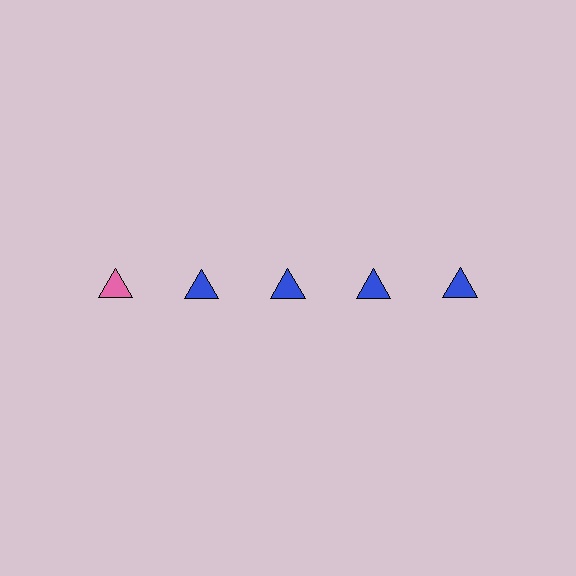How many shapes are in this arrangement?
There are 5 shapes arranged in a grid pattern.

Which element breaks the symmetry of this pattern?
The pink triangle in the top row, leftmost column breaks the symmetry. All other shapes are blue triangles.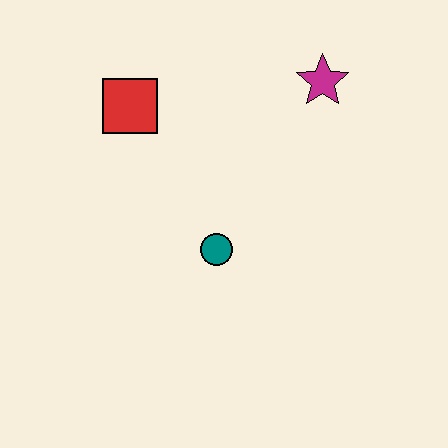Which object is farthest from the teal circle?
The magenta star is farthest from the teal circle.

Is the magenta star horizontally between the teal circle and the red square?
No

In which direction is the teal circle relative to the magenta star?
The teal circle is below the magenta star.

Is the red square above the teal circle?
Yes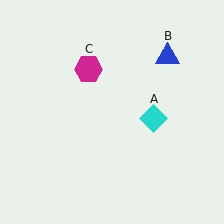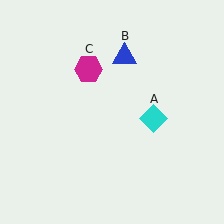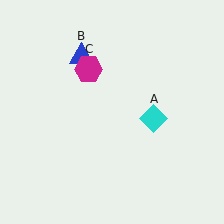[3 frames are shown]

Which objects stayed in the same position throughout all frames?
Cyan diamond (object A) and magenta hexagon (object C) remained stationary.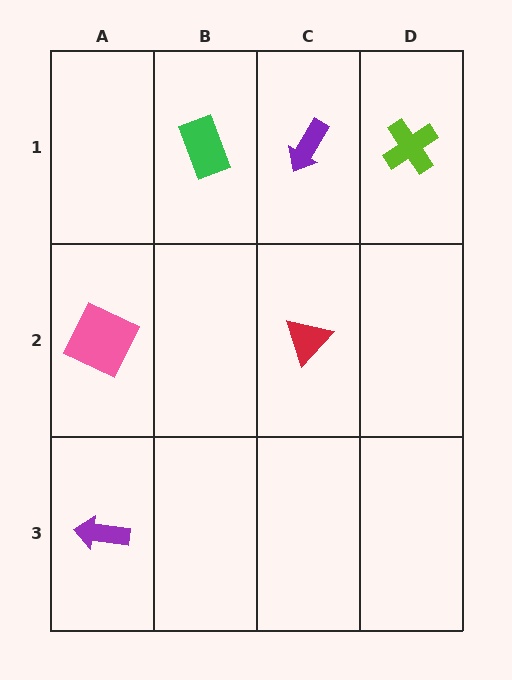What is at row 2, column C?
A red triangle.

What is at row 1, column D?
A lime cross.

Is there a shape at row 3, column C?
No, that cell is empty.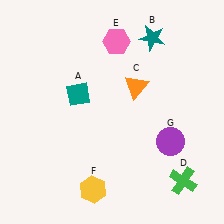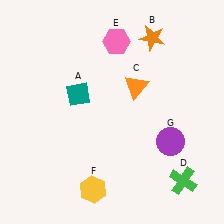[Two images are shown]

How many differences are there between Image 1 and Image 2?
There is 1 difference between the two images.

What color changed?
The star (B) changed from teal in Image 1 to orange in Image 2.